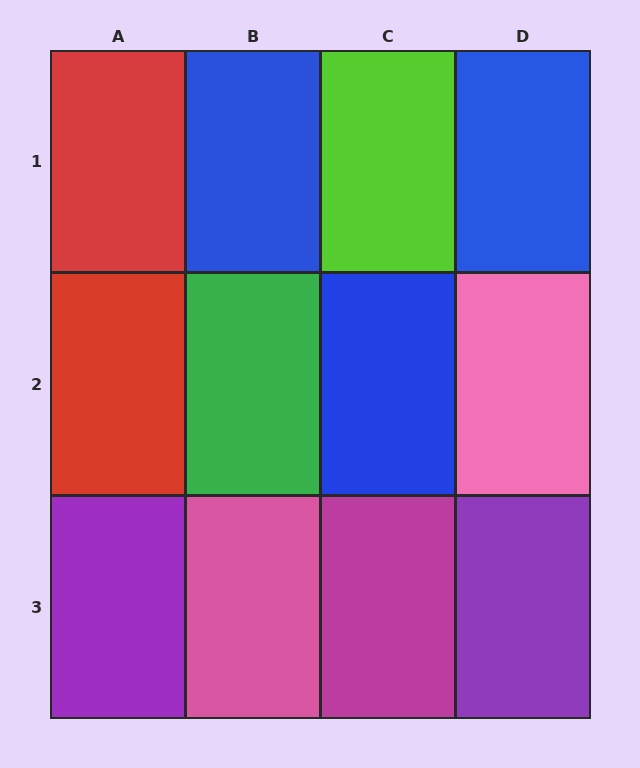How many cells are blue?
3 cells are blue.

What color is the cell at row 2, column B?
Green.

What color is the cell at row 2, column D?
Pink.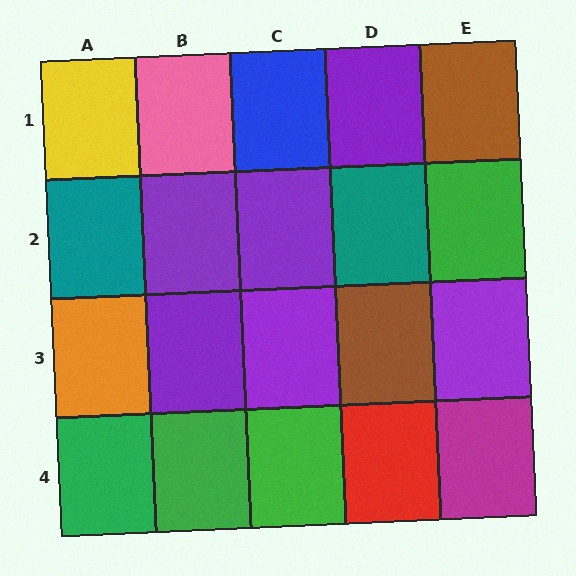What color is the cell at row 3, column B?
Purple.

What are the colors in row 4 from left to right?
Green, green, green, red, magenta.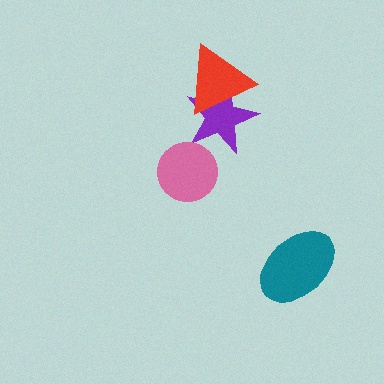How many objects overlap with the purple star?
1 object overlaps with the purple star.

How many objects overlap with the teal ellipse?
0 objects overlap with the teal ellipse.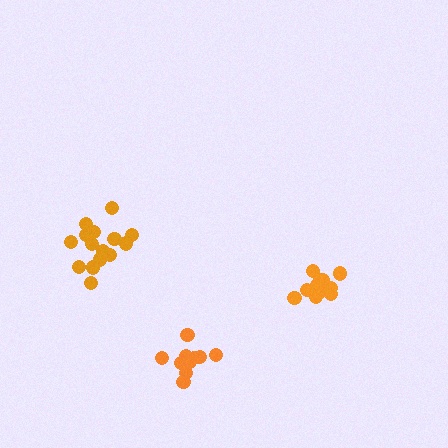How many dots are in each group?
Group 1: 12 dots, Group 2: 12 dots, Group 3: 16 dots (40 total).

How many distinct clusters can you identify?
There are 3 distinct clusters.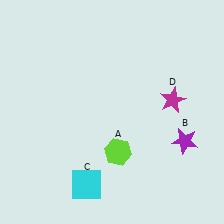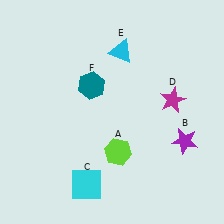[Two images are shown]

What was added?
A cyan triangle (E), a teal hexagon (F) were added in Image 2.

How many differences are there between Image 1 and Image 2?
There are 2 differences between the two images.